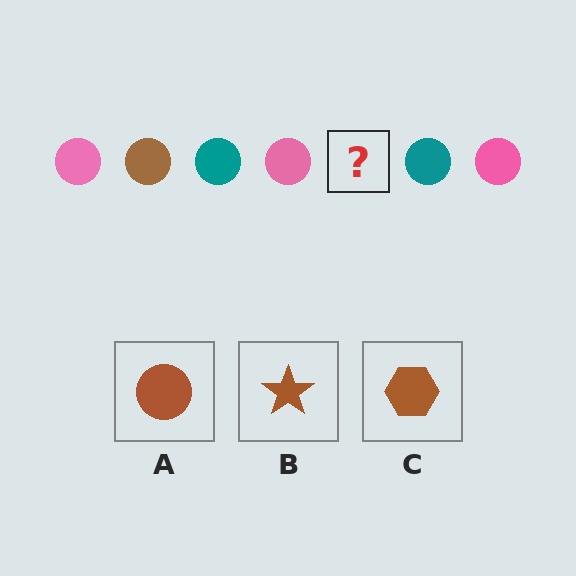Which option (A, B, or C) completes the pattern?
A.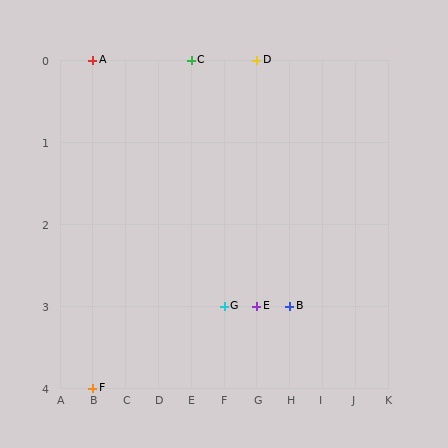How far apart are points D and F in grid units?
Points D and F are 5 columns and 4 rows apart (about 6.4 grid units diagonally).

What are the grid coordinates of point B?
Point B is at grid coordinates (H, 3).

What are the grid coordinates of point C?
Point C is at grid coordinates (E, 0).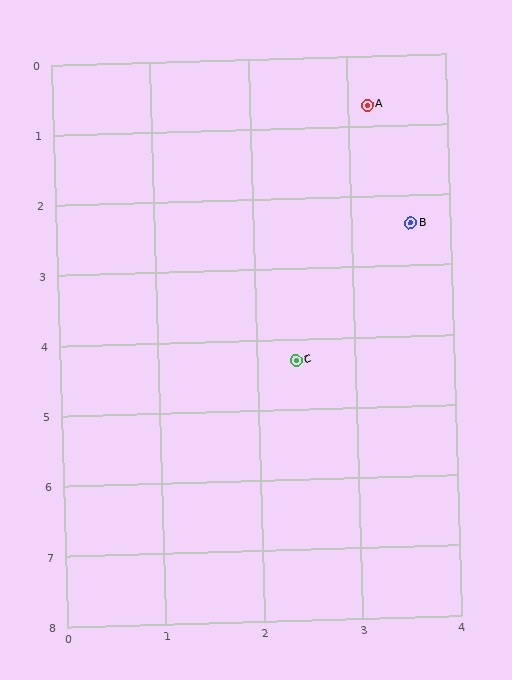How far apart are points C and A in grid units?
Points C and A are about 3.7 grid units apart.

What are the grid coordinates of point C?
Point C is at approximately (2.4, 4.3).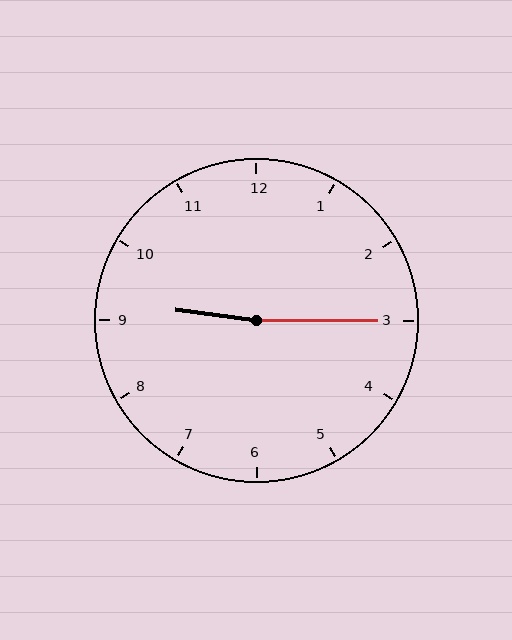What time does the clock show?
9:15.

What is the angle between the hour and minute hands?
Approximately 172 degrees.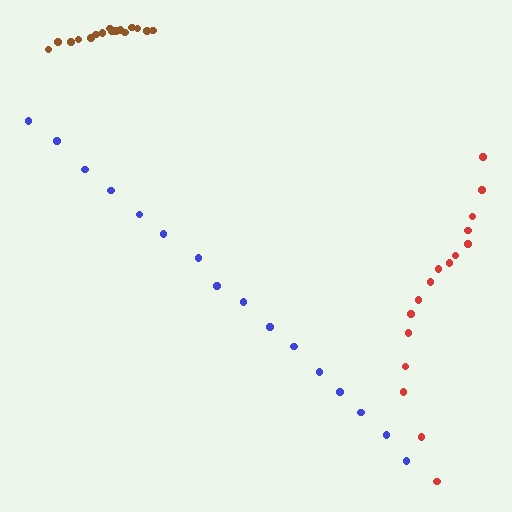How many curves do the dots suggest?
There are 3 distinct paths.